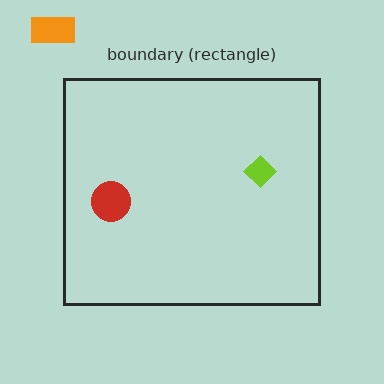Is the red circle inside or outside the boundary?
Inside.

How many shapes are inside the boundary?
2 inside, 1 outside.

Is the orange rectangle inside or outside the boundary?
Outside.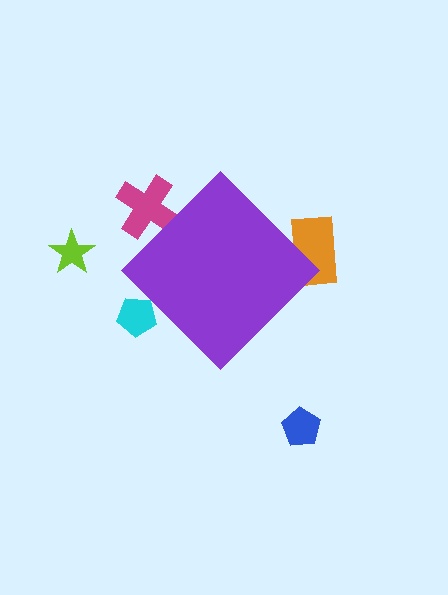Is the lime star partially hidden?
No, the lime star is fully visible.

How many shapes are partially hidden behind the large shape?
3 shapes are partially hidden.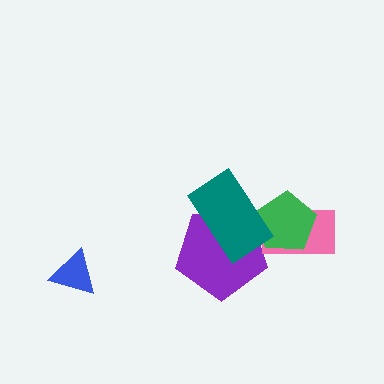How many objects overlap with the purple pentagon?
2 objects overlap with the purple pentagon.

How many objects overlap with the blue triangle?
0 objects overlap with the blue triangle.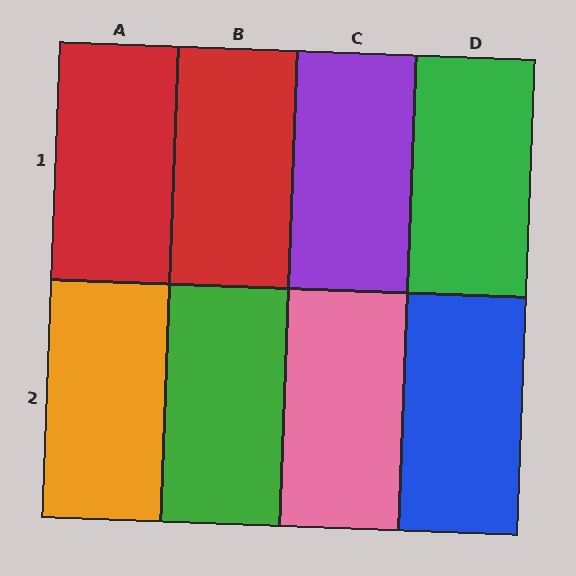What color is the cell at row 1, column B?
Red.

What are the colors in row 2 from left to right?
Orange, green, pink, blue.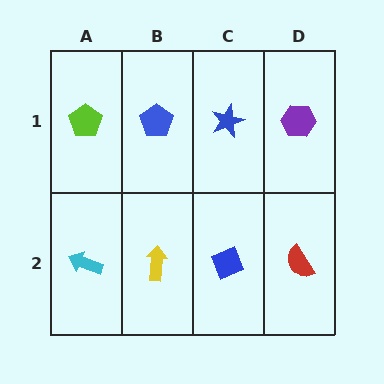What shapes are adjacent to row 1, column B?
A yellow arrow (row 2, column B), a lime pentagon (row 1, column A), a blue star (row 1, column C).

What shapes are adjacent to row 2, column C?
A blue star (row 1, column C), a yellow arrow (row 2, column B), a red semicircle (row 2, column D).